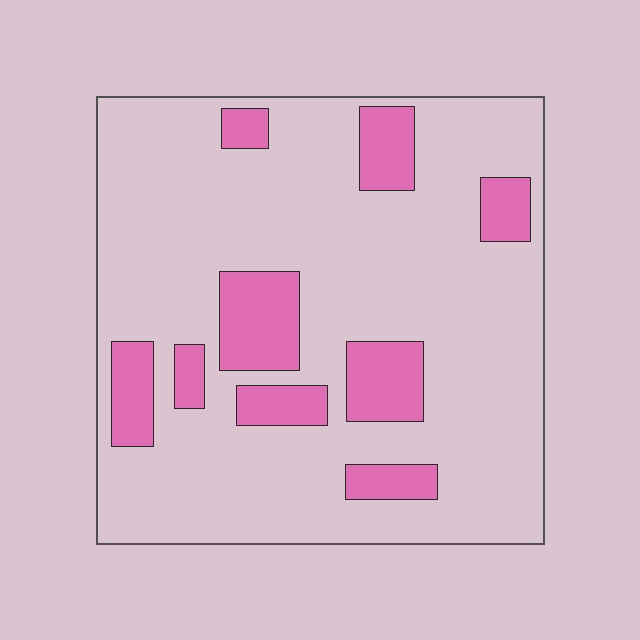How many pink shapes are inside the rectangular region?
9.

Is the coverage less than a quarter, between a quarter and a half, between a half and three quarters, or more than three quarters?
Less than a quarter.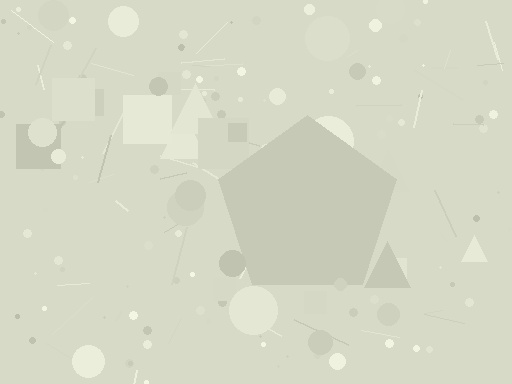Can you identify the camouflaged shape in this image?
The camouflaged shape is a pentagon.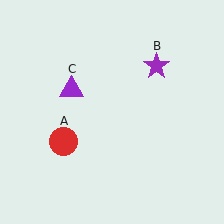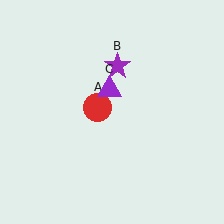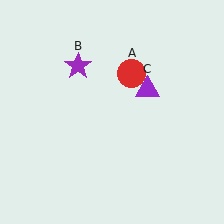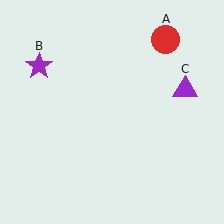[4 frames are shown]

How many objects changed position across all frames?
3 objects changed position: red circle (object A), purple star (object B), purple triangle (object C).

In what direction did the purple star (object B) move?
The purple star (object B) moved left.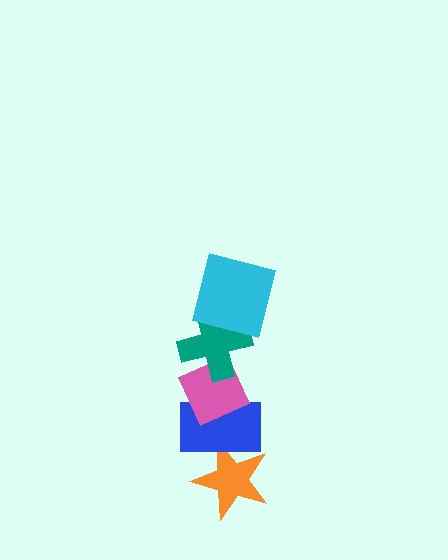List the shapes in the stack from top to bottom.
From top to bottom: the cyan square, the teal cross, the pink diamond, the blue rectangle, the orange star.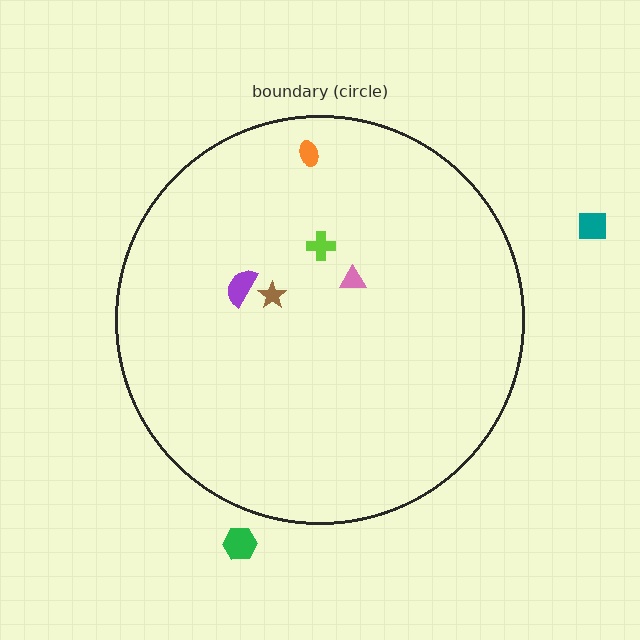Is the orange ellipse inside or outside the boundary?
Inside.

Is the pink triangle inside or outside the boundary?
Inside.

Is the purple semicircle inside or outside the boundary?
Inside.